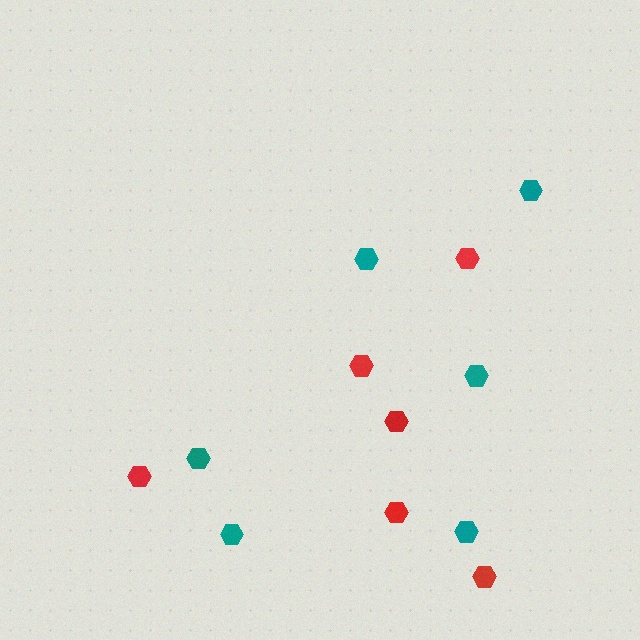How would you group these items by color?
There are 2 groups: one group of red hexagons (6) and one group of teal hexagons (6).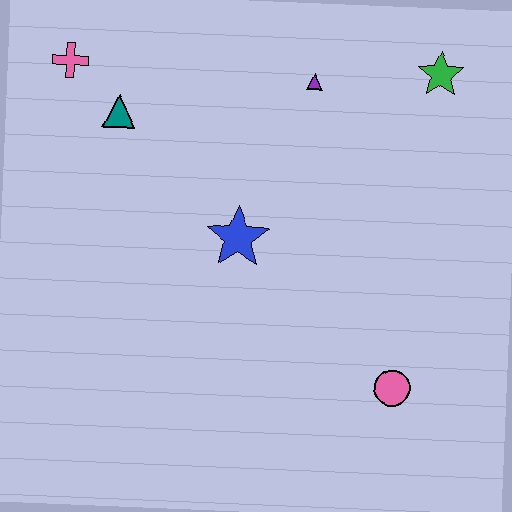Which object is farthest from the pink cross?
The pink circle is farthest from the pink cross.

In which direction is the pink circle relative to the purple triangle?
The pink circle is below the purple triangle.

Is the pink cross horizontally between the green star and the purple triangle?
No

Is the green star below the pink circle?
No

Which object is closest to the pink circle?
The blue star is closest to the pink circle.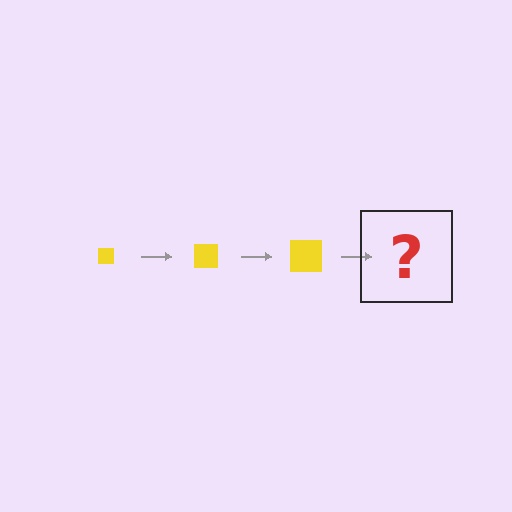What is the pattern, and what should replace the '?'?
The pattern is that the square gets progressively larger each step. The '?' should be a yellow square, larger than the previous one.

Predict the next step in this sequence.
The next step is a yellow square, larger than the previous one.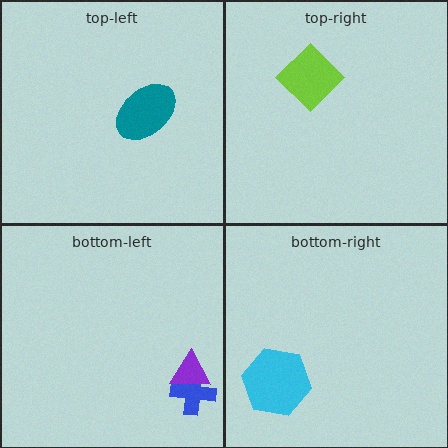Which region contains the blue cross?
The bottom-left region.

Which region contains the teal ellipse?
The top-left region.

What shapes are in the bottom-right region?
The cyan hexagon.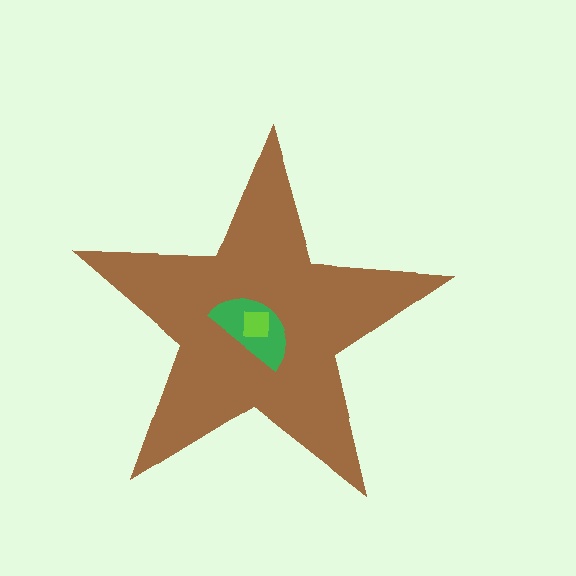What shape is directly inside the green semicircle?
The lime square.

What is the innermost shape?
The lime square.